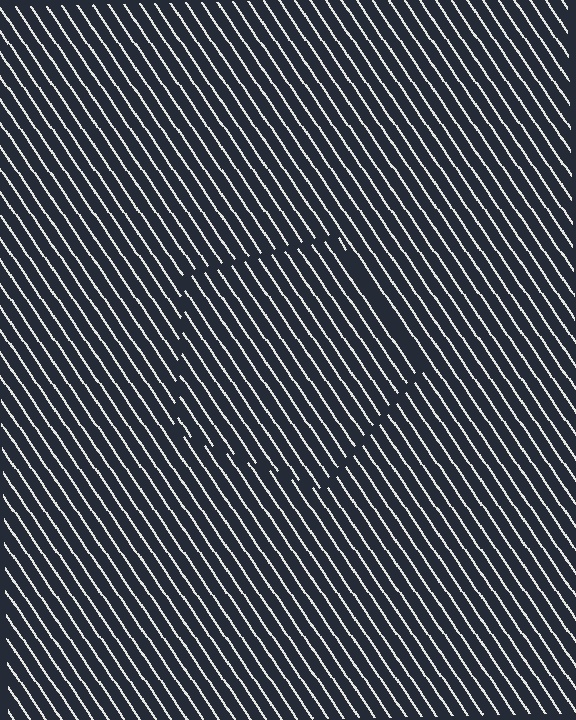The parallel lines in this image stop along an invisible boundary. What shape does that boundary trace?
An illusory pentagon. The interior of the shape contains the same grating, shifted by half a period — the contour is defined by the phase discontinuity where line-ends from the inner and outer gratings abut.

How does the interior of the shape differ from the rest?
The interior of the shape contains the same grating, shifted by half a period — the contour is defined by the phase discontinuity where line-ends from the inner and outer gratings abut.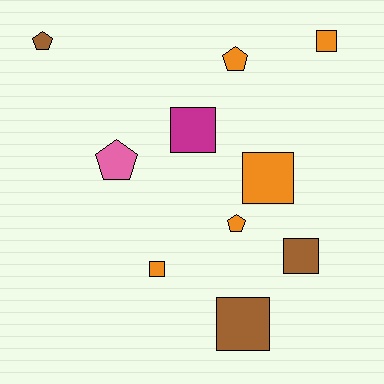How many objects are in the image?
There are 10 objects.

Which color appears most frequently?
Orange, with 5 objects.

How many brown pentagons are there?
There is 1 brown pentagon.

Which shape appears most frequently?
Square, with 6 objects.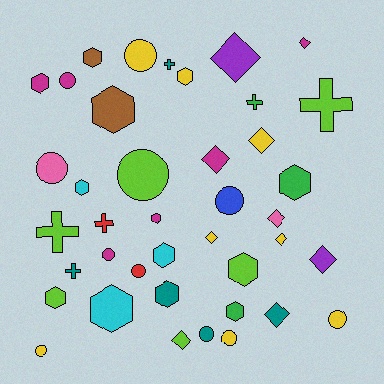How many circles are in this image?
There are 11 circles.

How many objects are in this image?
There are 40 objects.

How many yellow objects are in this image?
There are 8 yellow objects.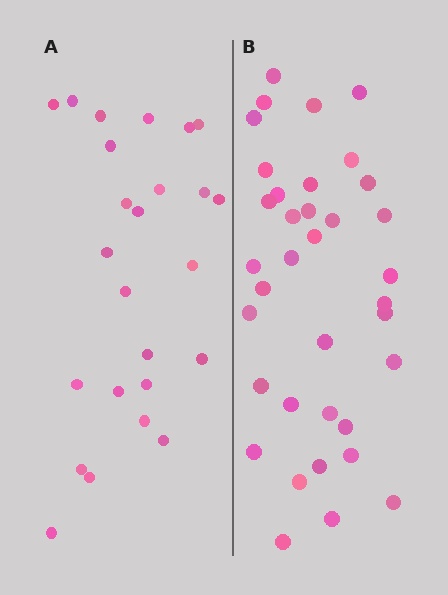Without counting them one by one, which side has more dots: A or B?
Region B (the right region) has more dots.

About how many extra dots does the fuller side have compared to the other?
Region B has roughly 12 or so more dots than region A.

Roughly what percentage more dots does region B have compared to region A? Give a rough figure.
About 45% more.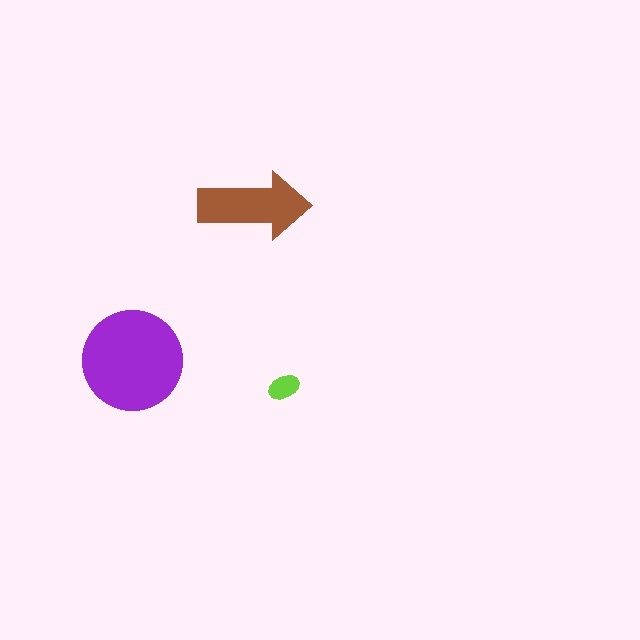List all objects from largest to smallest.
The purple circle, the brown arrow, the lime ellipse.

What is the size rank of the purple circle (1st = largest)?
1st.